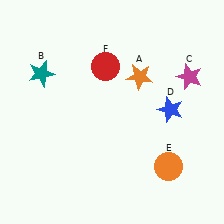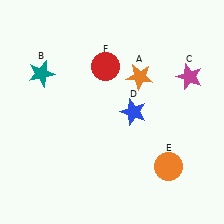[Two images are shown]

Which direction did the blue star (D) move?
The blue star (D) moved left.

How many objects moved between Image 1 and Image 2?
1 object moved between the two images.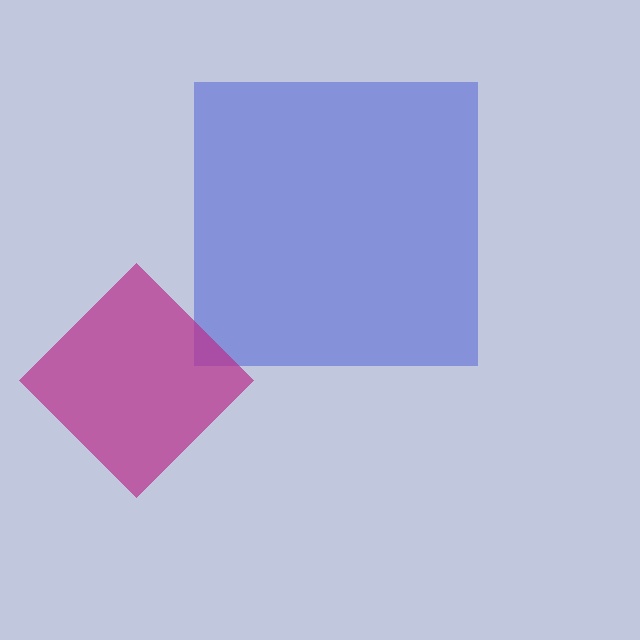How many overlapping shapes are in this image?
There are 2 overlapping shapes in the image.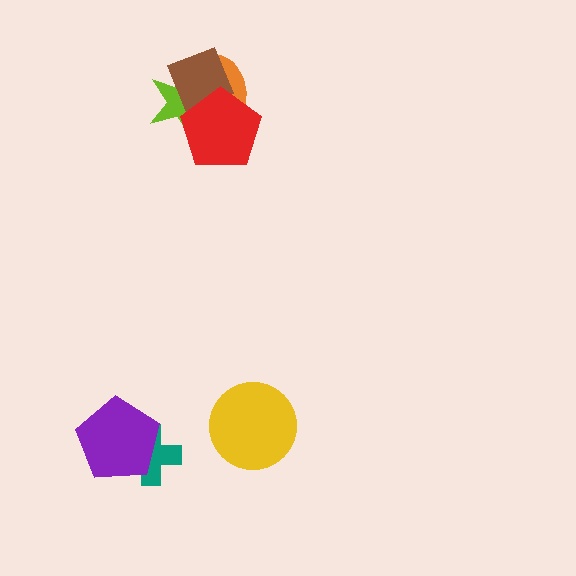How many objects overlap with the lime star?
3 objects overlap with the lime star.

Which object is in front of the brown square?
The red pentagon is in front of the brown square.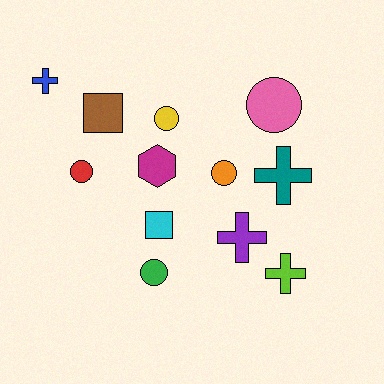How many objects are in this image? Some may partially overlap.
There are 12 objects.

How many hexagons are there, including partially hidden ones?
There is 1 hexagon.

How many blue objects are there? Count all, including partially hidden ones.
There is 1 blue object.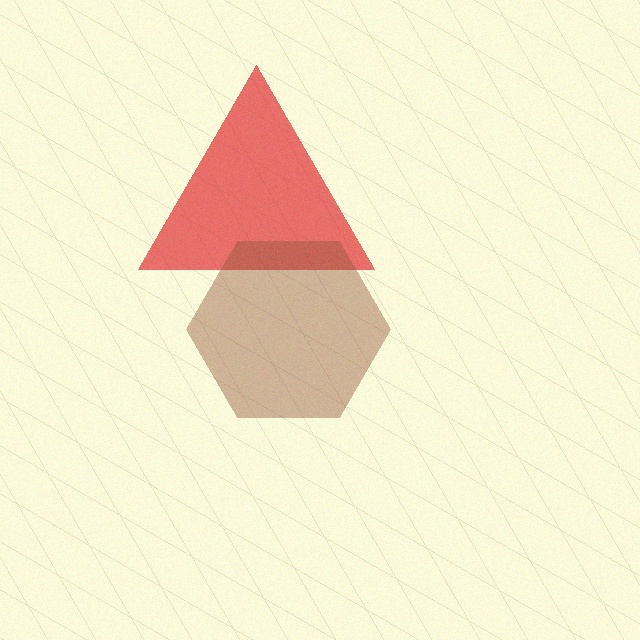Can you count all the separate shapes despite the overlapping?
Yes, there are 2 separate shapes.